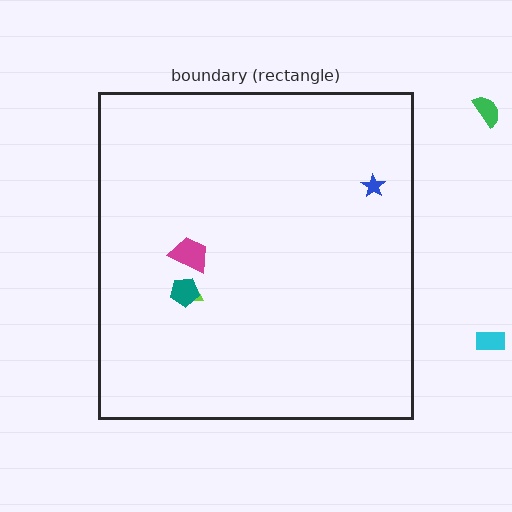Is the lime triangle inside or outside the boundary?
Inside.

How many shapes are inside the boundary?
4 inside, 2 outside.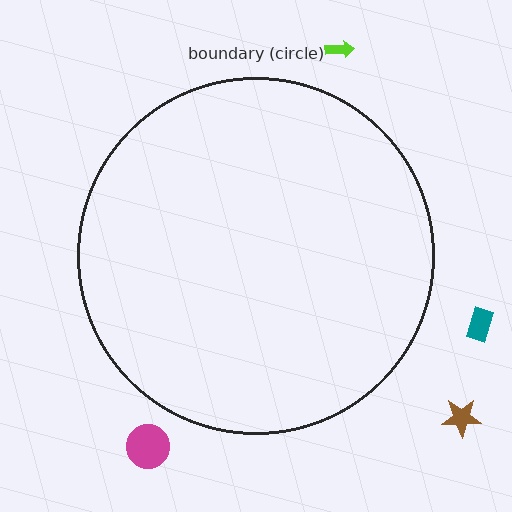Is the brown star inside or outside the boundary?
Outside.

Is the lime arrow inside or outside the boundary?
Outside.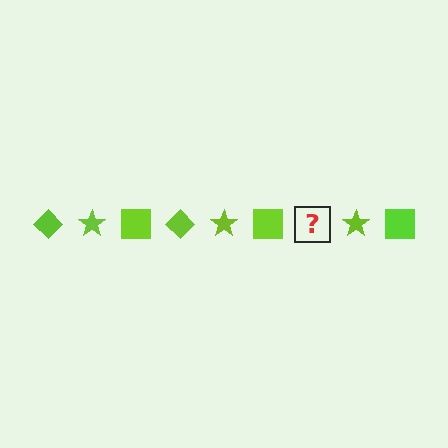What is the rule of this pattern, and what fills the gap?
The rule is that the pattern cycles through diamond, star, square shapes in lime. The gap should be filled with a lime diamond.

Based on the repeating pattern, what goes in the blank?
The blank should be a lime diamond.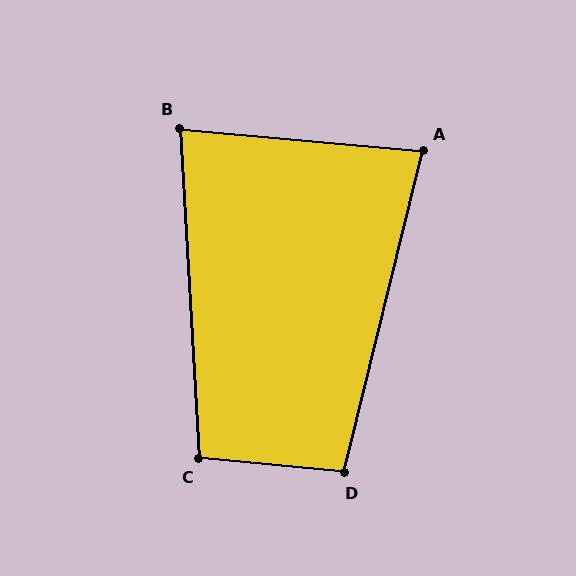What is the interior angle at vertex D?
Approximately 98 degrees (obtuse).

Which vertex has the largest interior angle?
C, at approximately 99 degrees.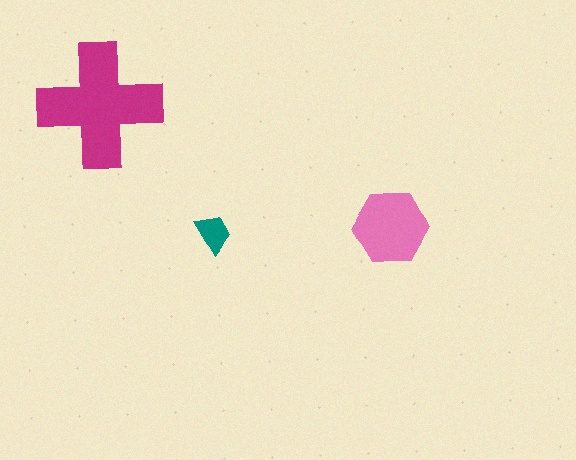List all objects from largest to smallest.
The magenta cross, the pink hexagon, the teal trapezoid.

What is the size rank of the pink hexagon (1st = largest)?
2nd.